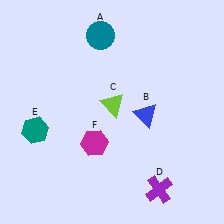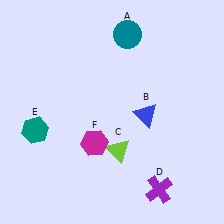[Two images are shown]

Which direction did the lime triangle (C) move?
The lime triangle (C) moved down.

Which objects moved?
The objects that moved are: the teal circle (A), the lime triangle (C).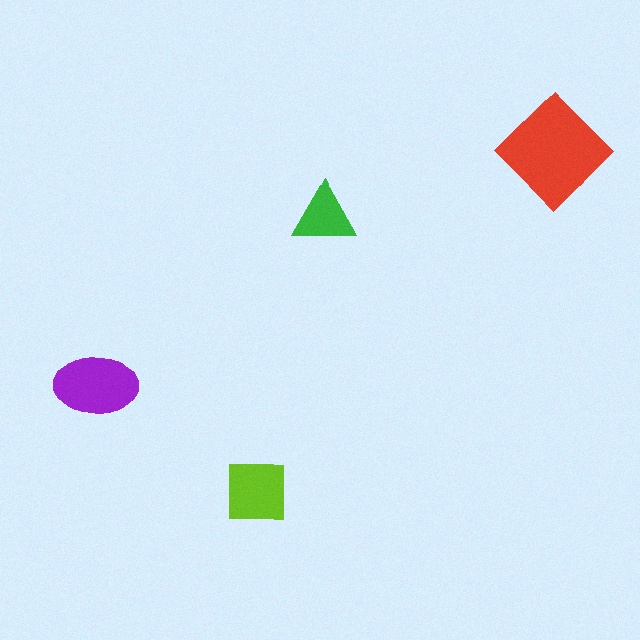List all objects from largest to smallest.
The red diamond, the purple ellipse, the lime square, the green triangle.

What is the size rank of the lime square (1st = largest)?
3rd.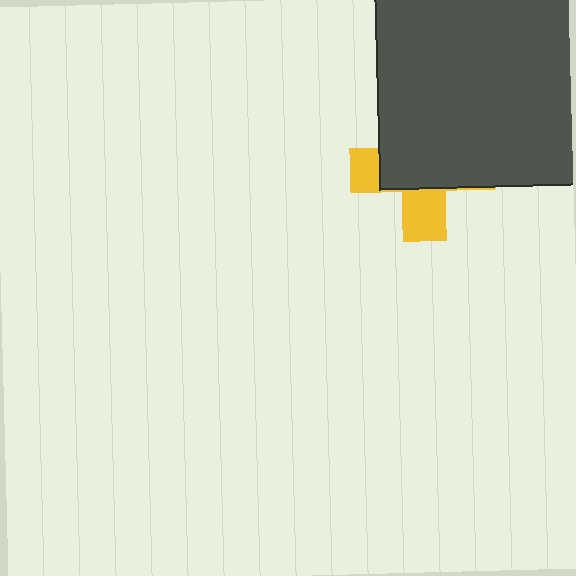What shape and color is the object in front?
The object in front is a dark gray square.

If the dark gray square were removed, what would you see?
You would see the complete yellow cross.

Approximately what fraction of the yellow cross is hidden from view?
Roughly 66% of the yellow cross is hidden behind the dark gray square.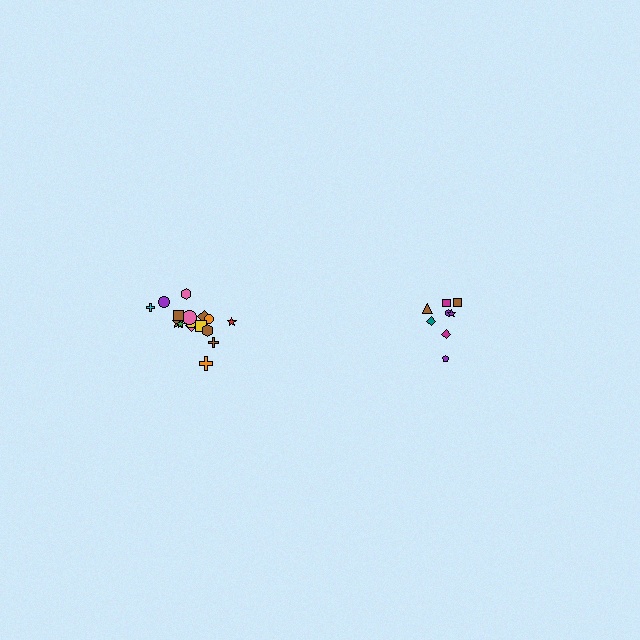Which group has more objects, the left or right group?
The left group.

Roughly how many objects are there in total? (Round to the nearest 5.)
Roughly 25 objects in total.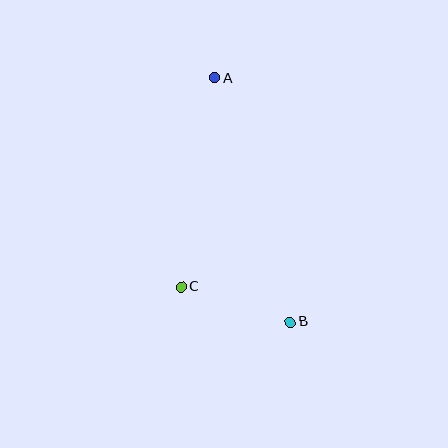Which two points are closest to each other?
Points B and C are closest to each other.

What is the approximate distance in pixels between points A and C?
The distance between A and C is approximately 212 pixels.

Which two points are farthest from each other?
Points A and B are farthest from each other.